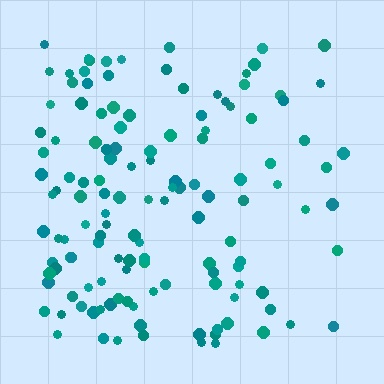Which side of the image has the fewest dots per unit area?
The right.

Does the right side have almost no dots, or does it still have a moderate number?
Still a moderate number, just noticeably fewer than the left.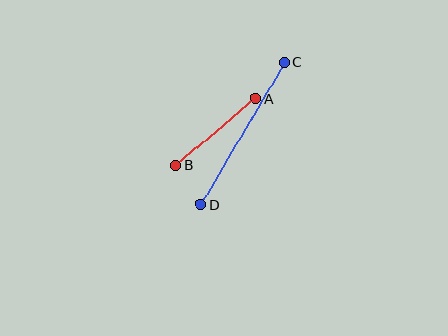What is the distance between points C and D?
The distance is approximately 164 pixels.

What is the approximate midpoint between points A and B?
The midpoint is at approximately (216, 132) pixels.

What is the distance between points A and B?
The distance is approximately 105 pixels.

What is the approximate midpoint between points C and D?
The midpoint is at approximately (243, 133) pixels.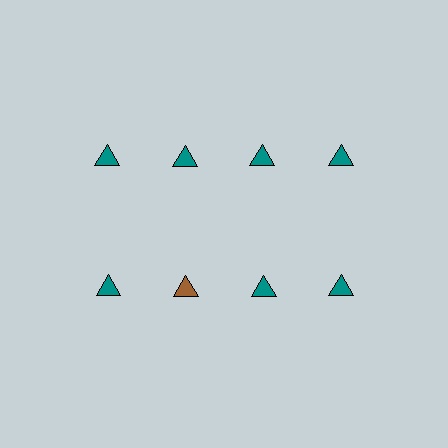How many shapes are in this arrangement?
There are 8 shapes arranged in a grid pattern.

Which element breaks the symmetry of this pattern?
The brown triangle in the second row, second from left column breaks the symmetry. All other shapes are teal triangles.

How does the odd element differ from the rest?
It has a different color: brown instead of teal.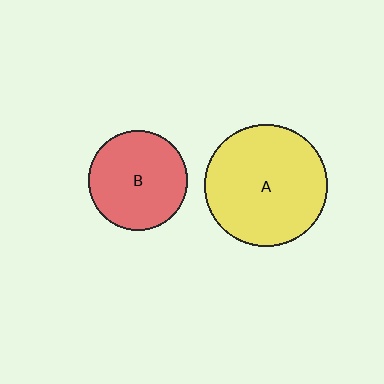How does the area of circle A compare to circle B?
Approximately 1.5 times.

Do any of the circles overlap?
No, none of the circles overlap.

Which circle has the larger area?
Circle A (yellow).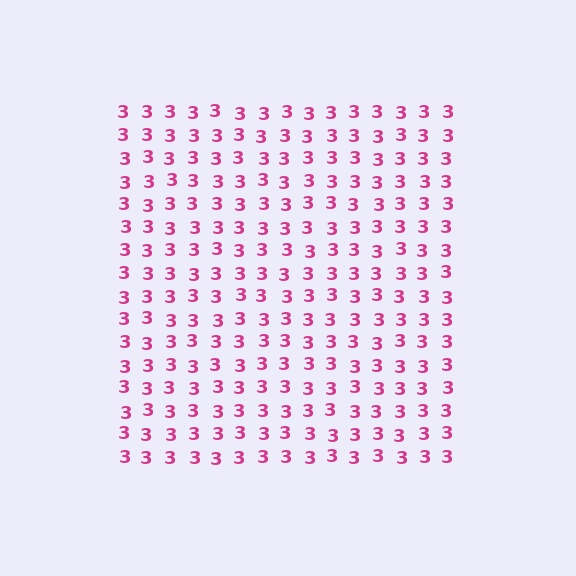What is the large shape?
The large shape is a square.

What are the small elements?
The small elements are digit 3's.